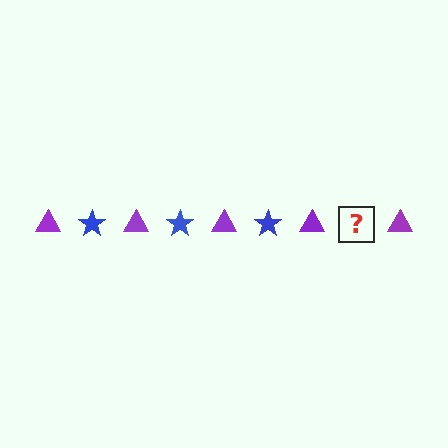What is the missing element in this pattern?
The missing element is a blue star.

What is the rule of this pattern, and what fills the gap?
The rule is that the pattern alternates between purple triangle and blue star. The gap should be filled with a blue star.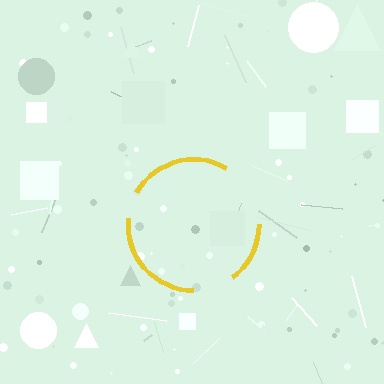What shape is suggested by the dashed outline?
The dashed outline suggests a circle.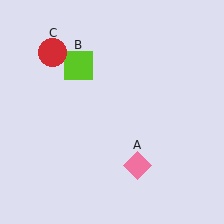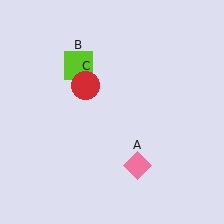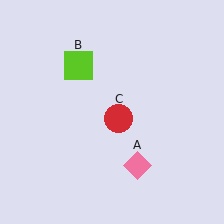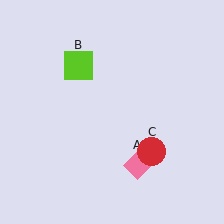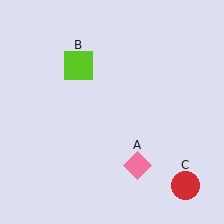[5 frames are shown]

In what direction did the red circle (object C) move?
The red circle (object C) moved down and to the right.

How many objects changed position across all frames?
1 object changed position: red circle (object C).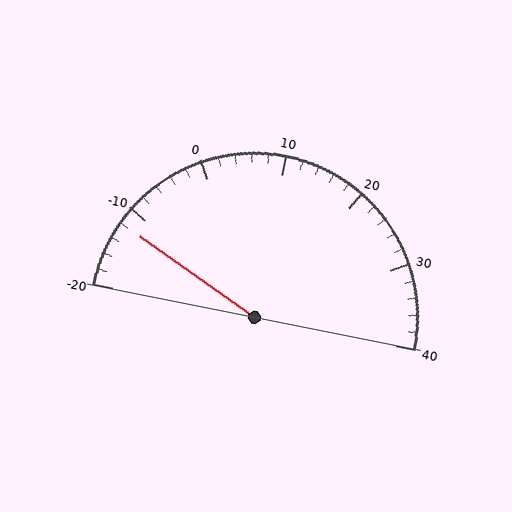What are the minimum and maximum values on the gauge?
The gauge ranges from -20 to 40.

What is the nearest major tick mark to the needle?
The nearest major tick mark is -10.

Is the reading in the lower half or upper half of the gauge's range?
The reading is in the lower half of the range (-20 to 40).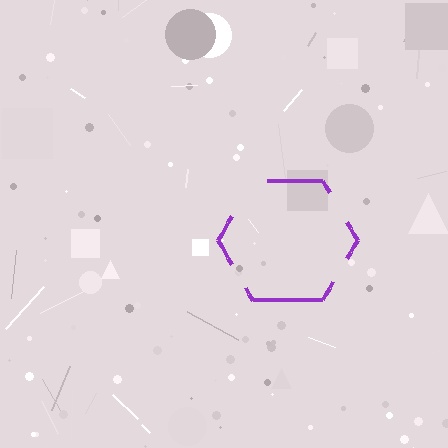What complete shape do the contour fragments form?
The contour fragments form a hexagon.